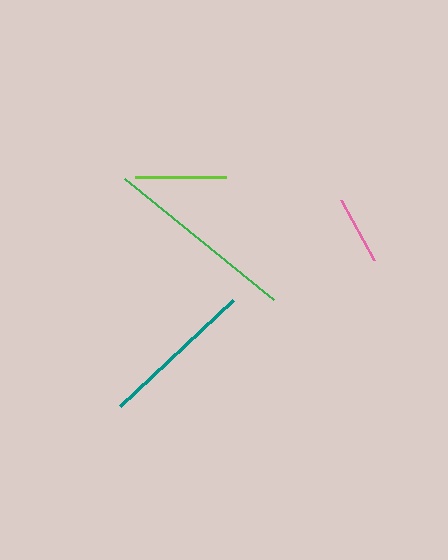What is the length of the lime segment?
The lime segment is approximately 91 pixels long.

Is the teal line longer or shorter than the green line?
The green line is longer than the teal line.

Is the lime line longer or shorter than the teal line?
The teal line is longer than the lime line.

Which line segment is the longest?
The green line is the longest at approximately 192 pixels.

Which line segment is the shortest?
The pink line is the shortest at approximately 68 pixels.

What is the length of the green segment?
The green segment is approximately 192 pixels long.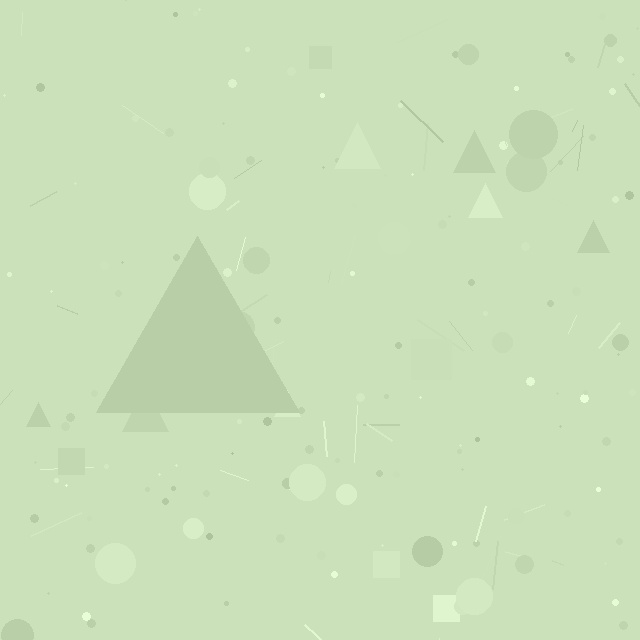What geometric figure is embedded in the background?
A triangle is embedded in the background.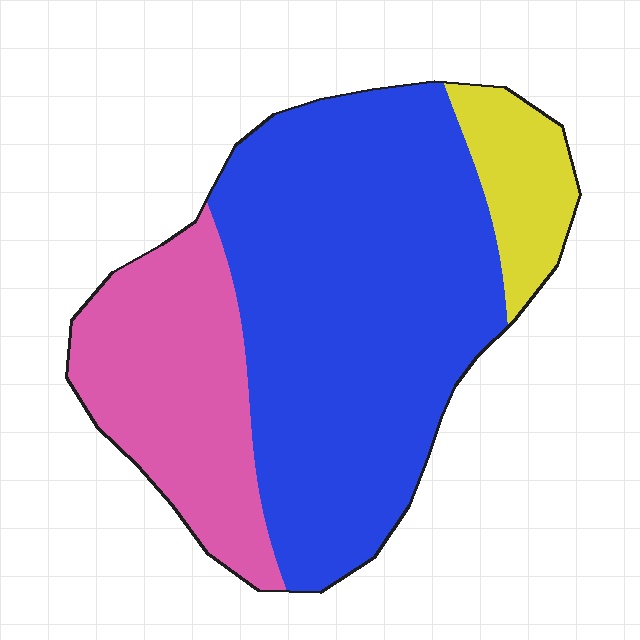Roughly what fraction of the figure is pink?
Pink takes up about one quarter (1/4) of the figure.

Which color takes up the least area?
Yellow, at roughly 10%.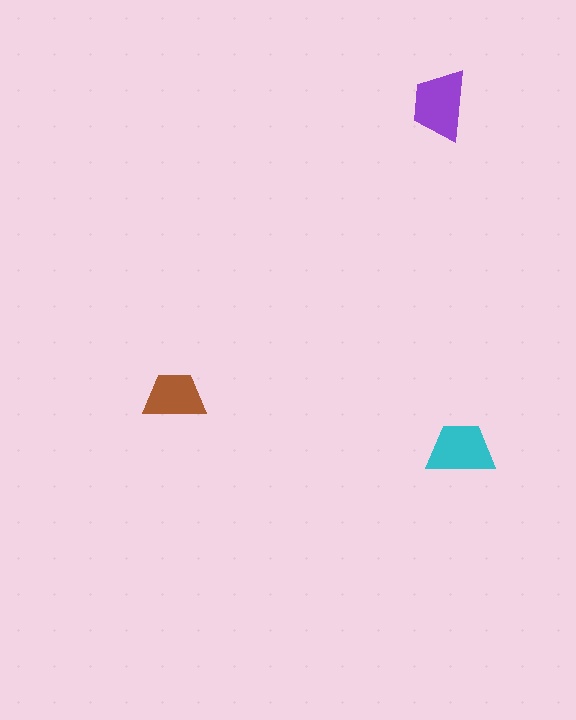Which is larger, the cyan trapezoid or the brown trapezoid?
The cyan one.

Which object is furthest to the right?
The cyan trapezoid is rightmost.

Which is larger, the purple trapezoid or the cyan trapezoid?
The purple one.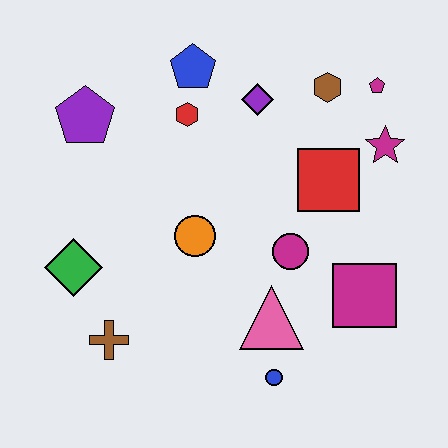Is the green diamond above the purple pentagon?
No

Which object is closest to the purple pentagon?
The red hexagon is closest to the purple pentagon.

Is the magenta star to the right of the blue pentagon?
Yes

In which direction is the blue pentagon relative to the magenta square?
The blue pentagon is above the magenta square.